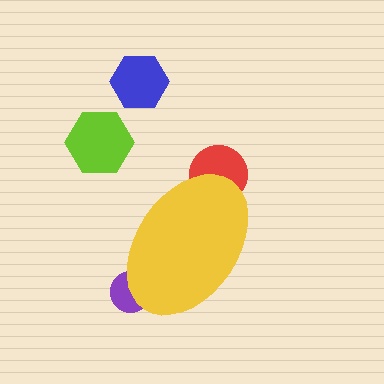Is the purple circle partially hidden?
Yes, the purple circle is partially hidden behind the yellow ellipse.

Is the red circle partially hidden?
Yes, the red circle is partially hidden behind the yellow ellipse.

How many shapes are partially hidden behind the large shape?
2 shapes are partially hidden.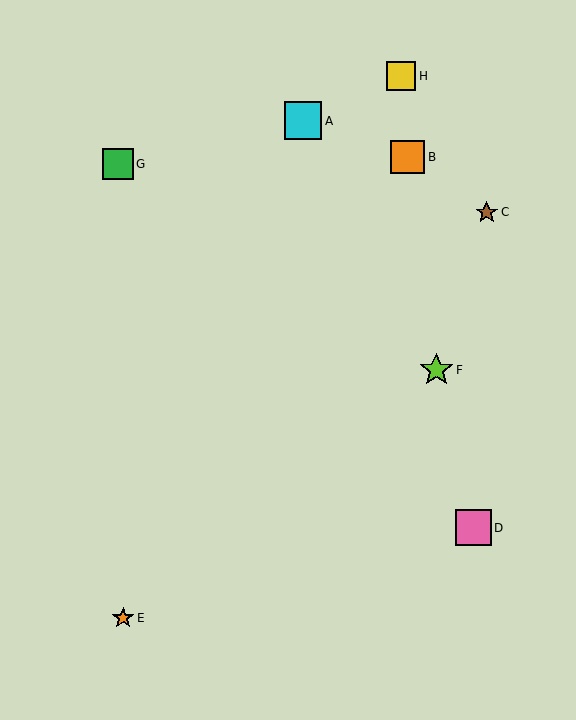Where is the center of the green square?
The center of the green square is at (118, 164).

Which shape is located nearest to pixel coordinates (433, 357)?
The lime star (labeled F) at (436, 370) is nearest to that location.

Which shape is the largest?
The cyan square (labeled A) is the largest.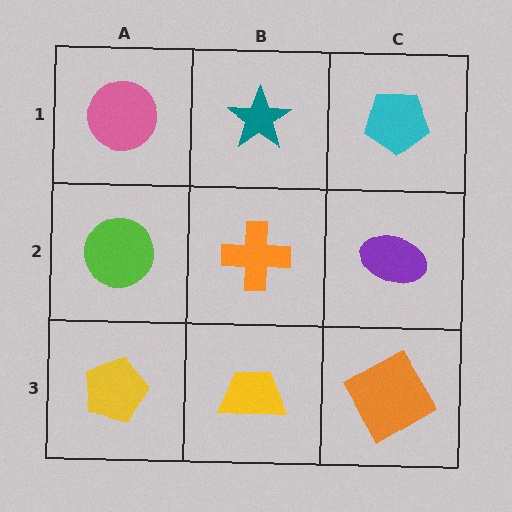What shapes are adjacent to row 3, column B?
An orange cross (row 2, column B), a yellow pentagon (row 3, column A), an orange square (row 3, column C).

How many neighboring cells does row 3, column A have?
2.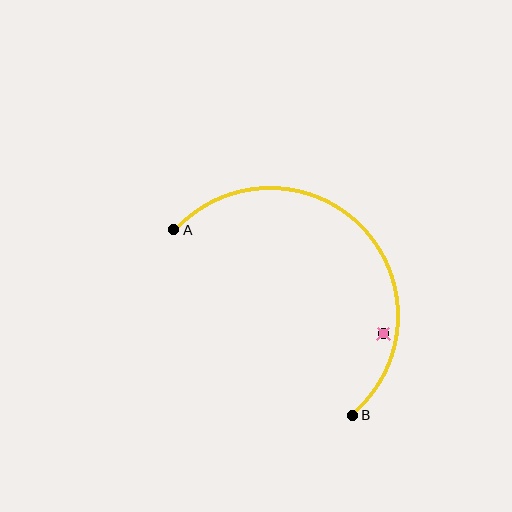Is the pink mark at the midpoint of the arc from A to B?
No — the pink mark does not lie on the arc at all. It sits slightly inside the curve.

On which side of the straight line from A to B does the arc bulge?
The arc bulges above and to the right of the straight line connecting A and B.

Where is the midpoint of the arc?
The arc midpoint is the point on the curve farthest from the straight line joining A and B. It sits above and to the right of that line.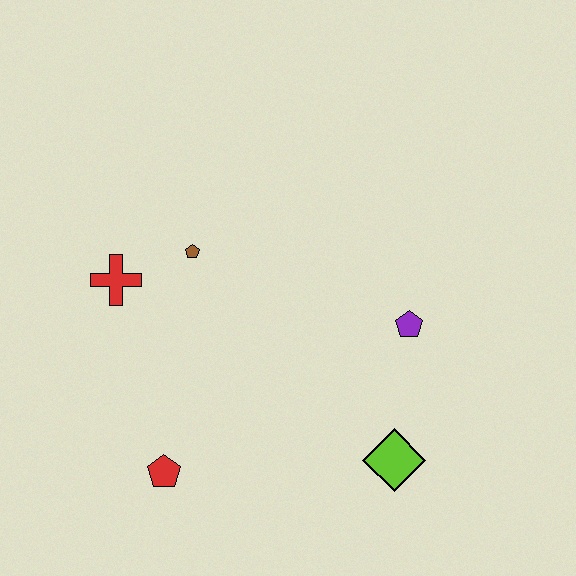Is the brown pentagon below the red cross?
No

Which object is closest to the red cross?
The brown pentagon is closest to the red cross.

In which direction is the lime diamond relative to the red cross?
The lime diamond is to the right of the red cross.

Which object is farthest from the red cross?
The lime diamond is farthest from the red cross.